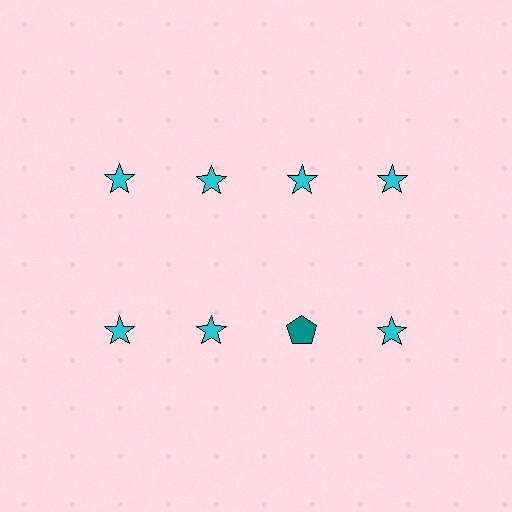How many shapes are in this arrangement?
There are 8 shapes arranged in a grid pattern.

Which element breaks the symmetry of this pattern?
The teal pentagon in the second row, center column breaks the symmetry. All other shapes are cyan stars.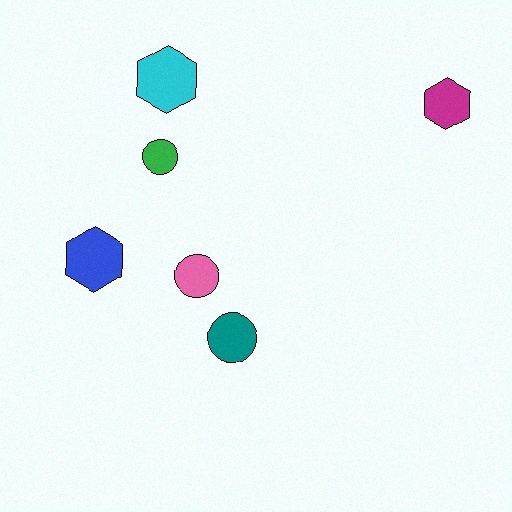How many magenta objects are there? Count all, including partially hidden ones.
There is 1 magenta object.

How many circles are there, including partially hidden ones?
There are 3 circles.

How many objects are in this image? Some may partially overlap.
There are 6 objects.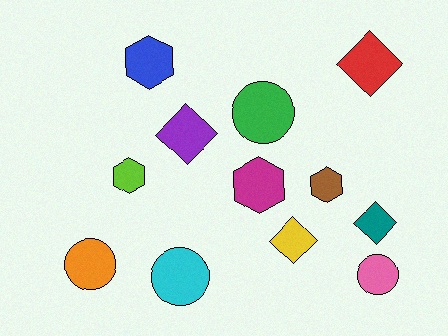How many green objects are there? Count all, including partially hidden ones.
There is 1 green object.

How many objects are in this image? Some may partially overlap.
There are 12 objects.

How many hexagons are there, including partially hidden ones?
There are 4 hexagons.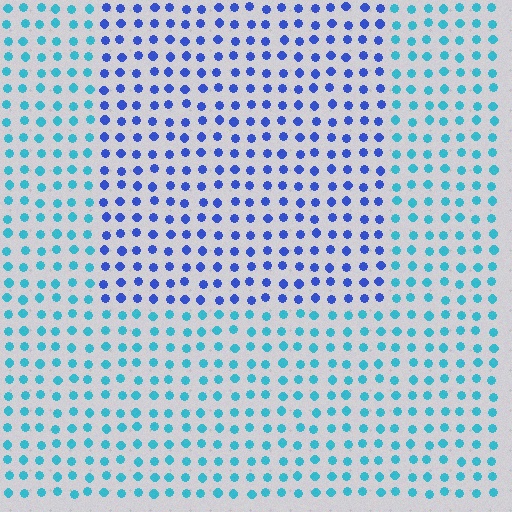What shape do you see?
I see a rectangle.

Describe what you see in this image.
The image is filled with small cyan elements in a uniform arrangement. A rectangle-shaped region is visible where the elements are tinted to a slightly different hue, forming a subtle color boundary.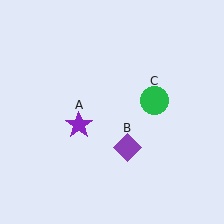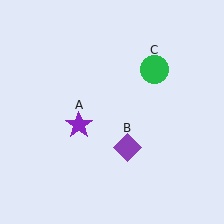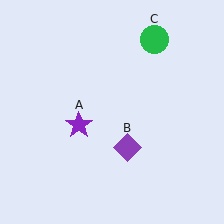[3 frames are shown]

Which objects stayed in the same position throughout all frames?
Purple star (object A) and purple diamond (object B) remained stationary.